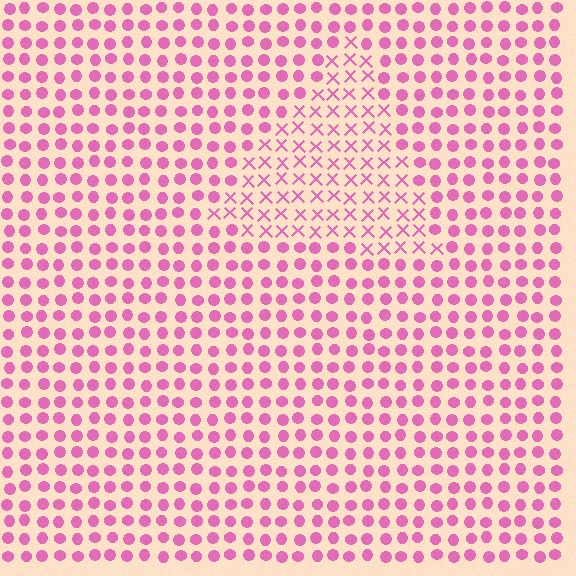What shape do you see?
I see a triangle.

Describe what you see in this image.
The image is filled with small pink elements arranged in a uniform grid. A triangle-shaped region contains X marks, while the surrounding area contains circles. The boundary is defined purely by the change in element shape.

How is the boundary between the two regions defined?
The boundary is defined by a change in element shape: X marks inside vs. circles outside. All elements share the same color and spacing.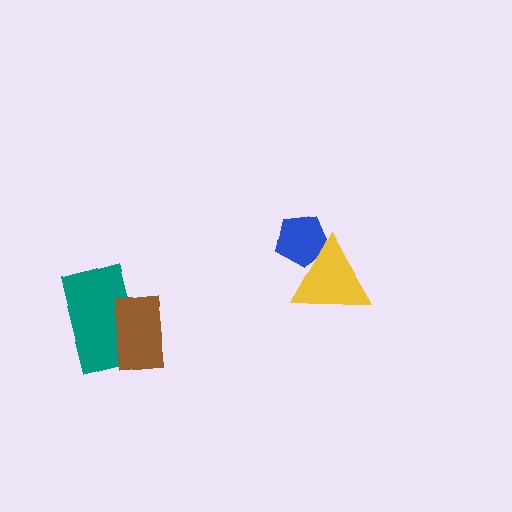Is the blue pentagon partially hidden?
Yes, it is partially covered by another shape.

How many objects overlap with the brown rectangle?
1 object overlaps with the brown rectangle.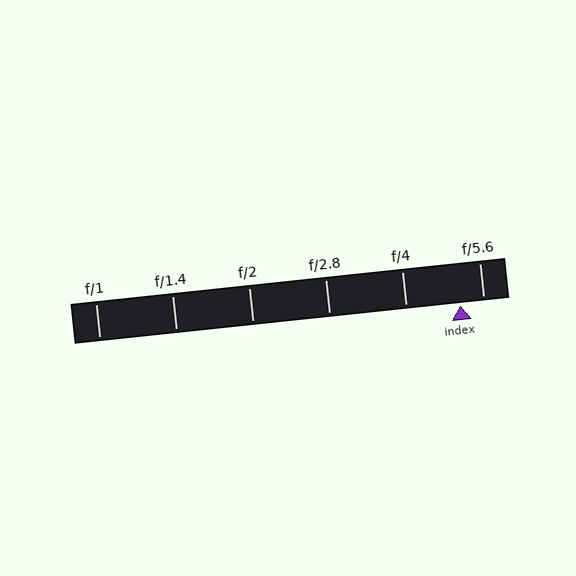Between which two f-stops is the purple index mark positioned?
The index mark is between f/4 and f/5.6.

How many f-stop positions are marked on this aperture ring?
There are 6 f-stop positions marked.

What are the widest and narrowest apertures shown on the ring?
The widest aperture shown is f/1 and the narrowest is f/5.6.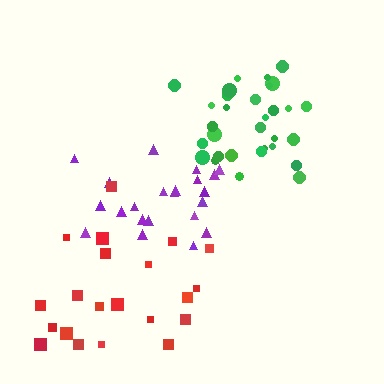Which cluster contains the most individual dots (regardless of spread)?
Green (31).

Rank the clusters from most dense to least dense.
green, purple, red.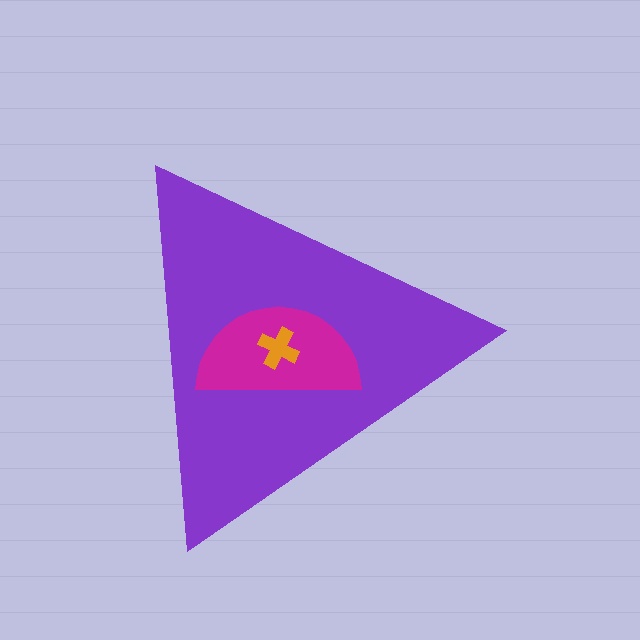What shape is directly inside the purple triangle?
The magenta semicircle.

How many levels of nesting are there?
3.